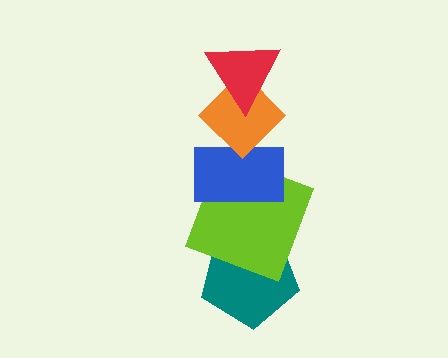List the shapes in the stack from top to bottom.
From top to bottom: the red triangle, the orange diamond, the blue rectangle, the lime square, the teal pentagon.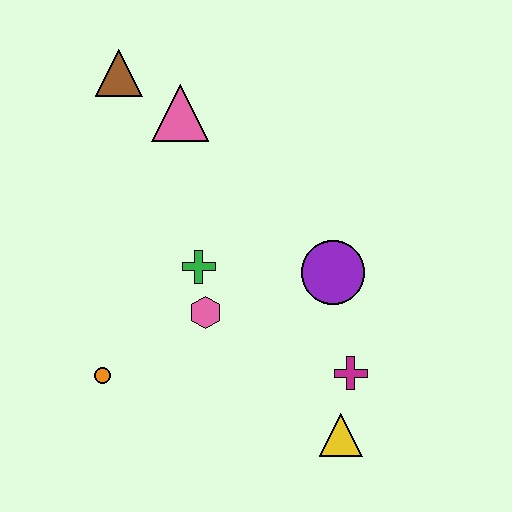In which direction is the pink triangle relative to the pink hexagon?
The pink triangle is above the pink hexagon.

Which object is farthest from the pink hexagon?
The brown triangle is farthest from the pink hexagon.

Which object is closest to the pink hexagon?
The green cross is closest to the pink hexagon.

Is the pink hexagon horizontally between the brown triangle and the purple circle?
Yes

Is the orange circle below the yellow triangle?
No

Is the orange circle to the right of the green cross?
No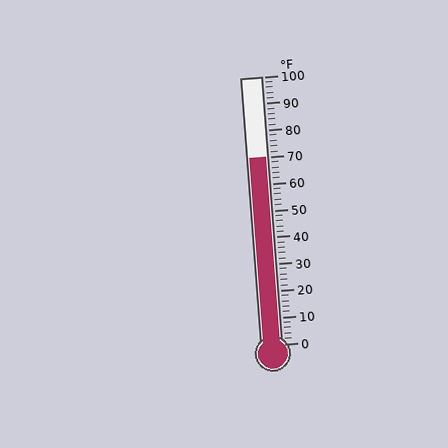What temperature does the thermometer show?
The thermometer shows approximately 70°F.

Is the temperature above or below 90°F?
The temperature is below 90°F.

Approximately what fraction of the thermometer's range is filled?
The thermometer is filled to approximately 70% of its range.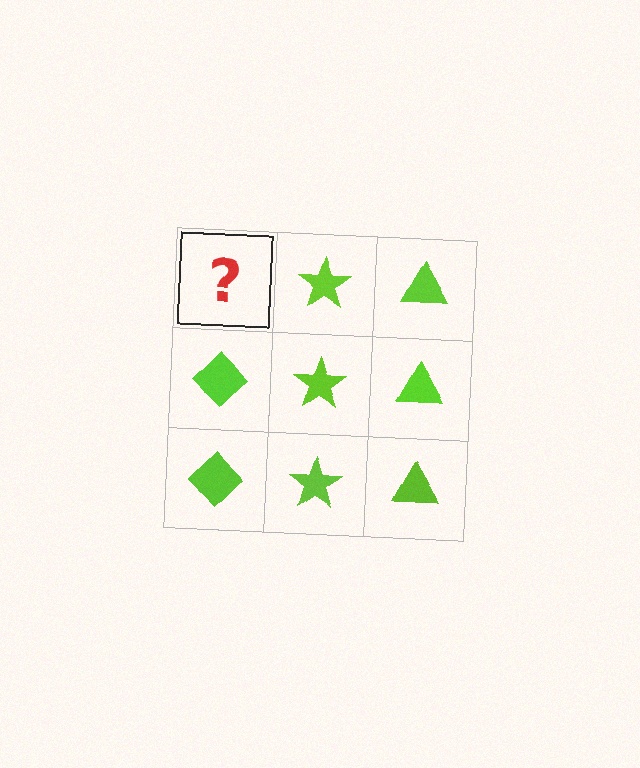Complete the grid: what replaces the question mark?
The question mark should be replaced with a lime diamond.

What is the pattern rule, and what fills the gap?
The rule is that each column has a consistent shape. The gap should be filled with a lime diamond.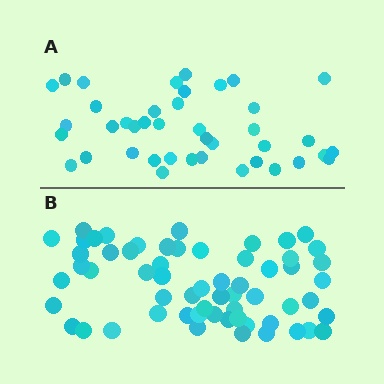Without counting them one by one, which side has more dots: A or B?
Region B (the bottom region) has more dots.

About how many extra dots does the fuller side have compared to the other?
Region B has approximately 20 more dots than region A.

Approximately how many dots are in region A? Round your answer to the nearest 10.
About 40 dots. (The exact count is 41, which rounds to 40.)